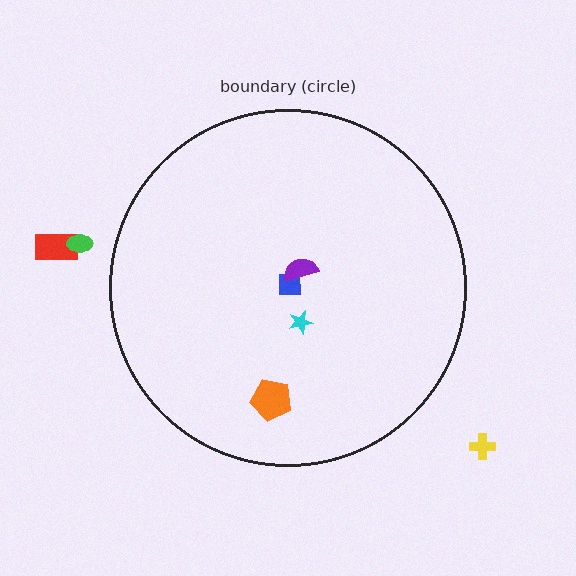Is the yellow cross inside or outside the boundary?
Outside.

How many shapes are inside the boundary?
4 inside, 3 outside.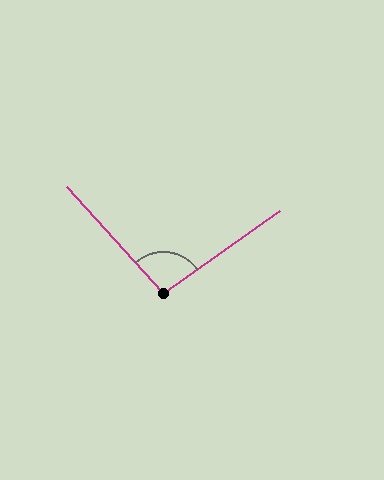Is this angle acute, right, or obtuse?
It is obtuse.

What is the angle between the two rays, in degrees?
Approximately 97 degrees.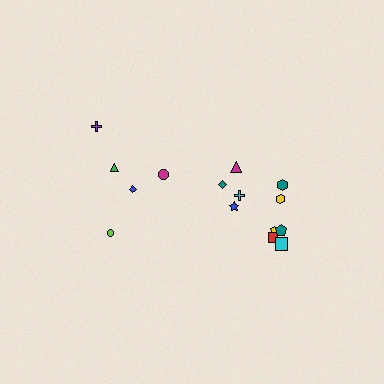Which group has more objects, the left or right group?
The right group.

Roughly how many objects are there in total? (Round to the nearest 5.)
Roughly 15 objects in total.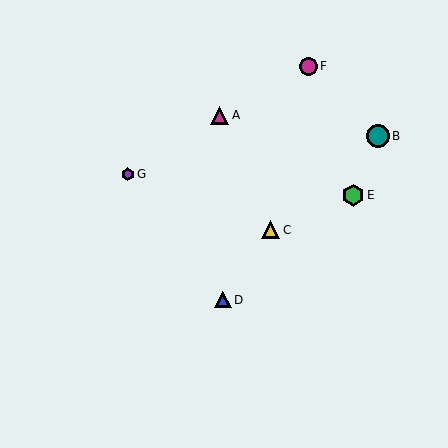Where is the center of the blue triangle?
The center of the blue triangle is at (223, 300).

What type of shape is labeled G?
Shape G is a purple hexagon.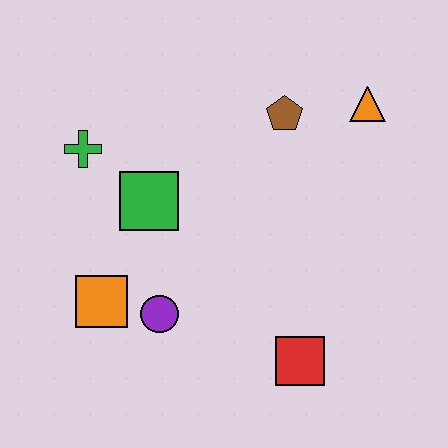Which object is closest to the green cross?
The green square is closest to the green cross.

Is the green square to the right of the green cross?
Yes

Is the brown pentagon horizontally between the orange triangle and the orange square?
Yes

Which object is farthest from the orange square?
The orange triangle is farthest from the orange square.